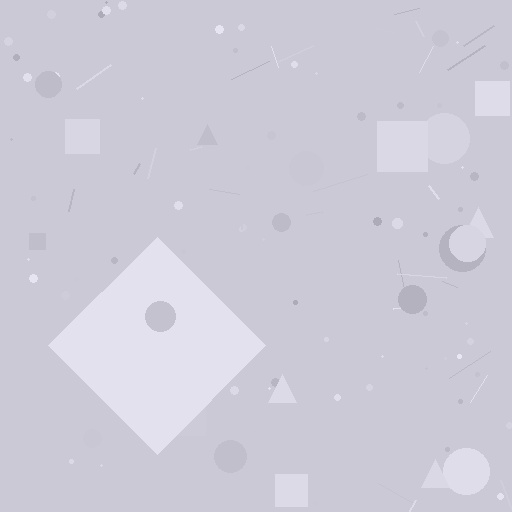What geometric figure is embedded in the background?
A diamond is embedded in the background.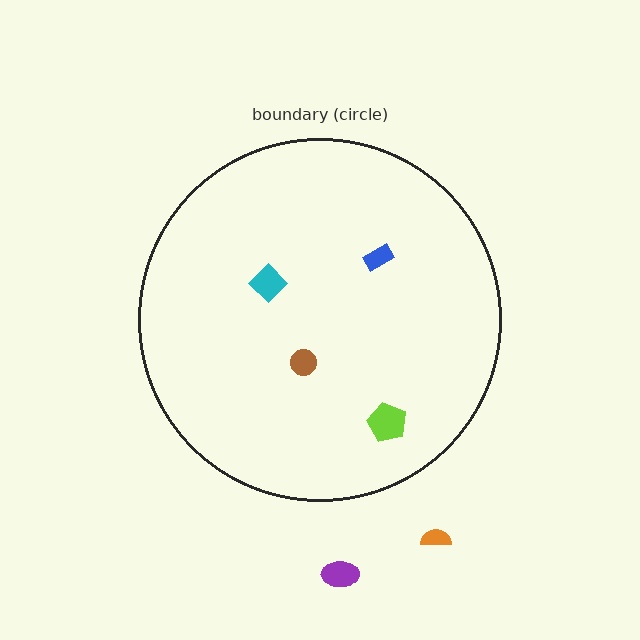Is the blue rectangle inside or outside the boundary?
Inside.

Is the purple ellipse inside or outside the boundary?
Outside.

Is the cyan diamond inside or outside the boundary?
Inside.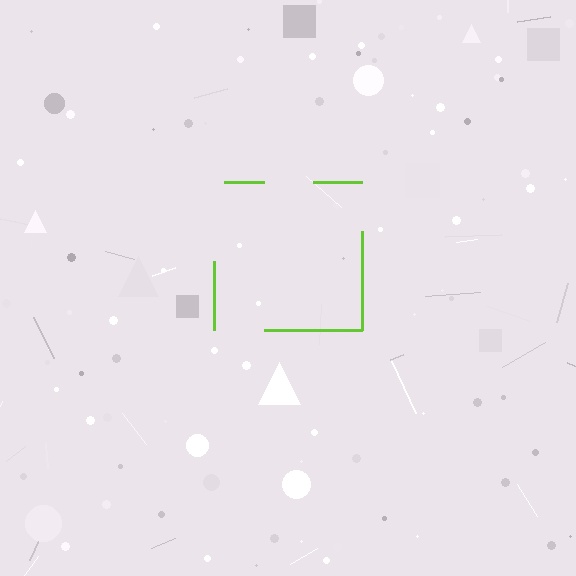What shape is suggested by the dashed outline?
The dashed outline suggests a square.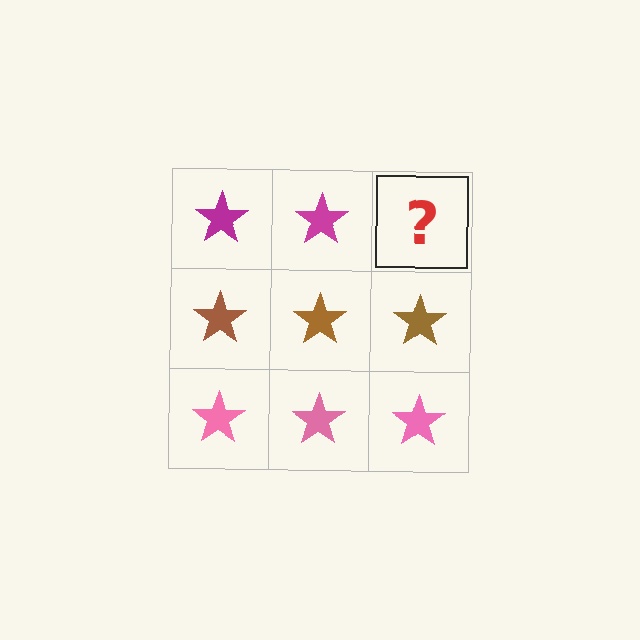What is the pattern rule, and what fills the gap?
The rule is that each row has a consistent color. The gap should be filled with a magenta star.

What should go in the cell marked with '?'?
The missing cell should contain a magenta star.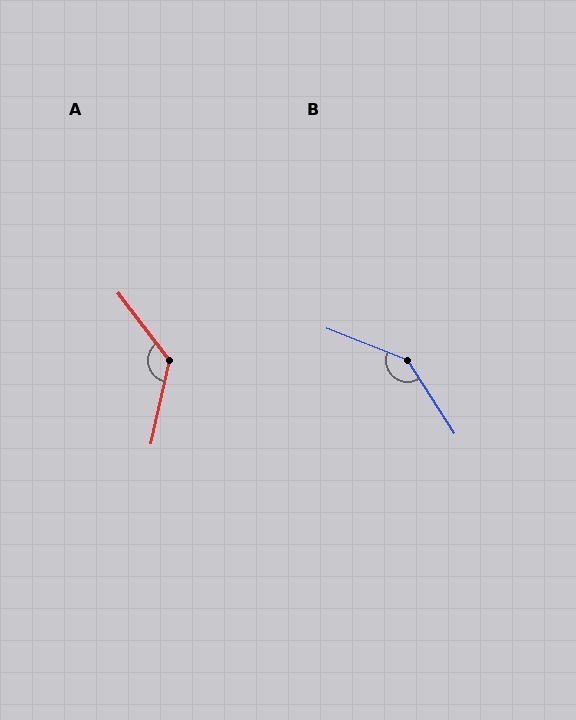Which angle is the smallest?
A, at approximately 130 degrees.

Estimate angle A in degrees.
Approximately 130 degrees.